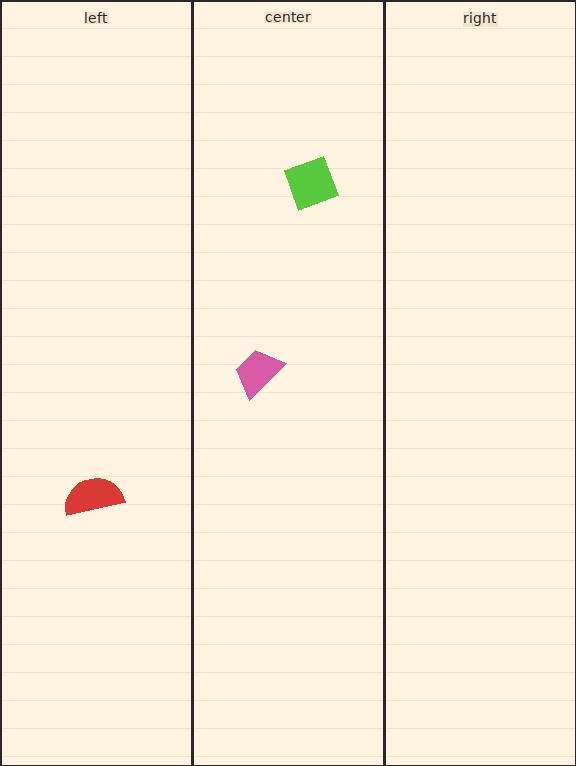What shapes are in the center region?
The pink trapezoid, the lime diamond.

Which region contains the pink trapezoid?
The center region.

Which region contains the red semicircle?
The left region.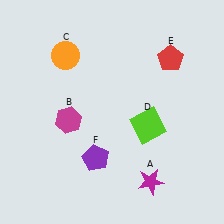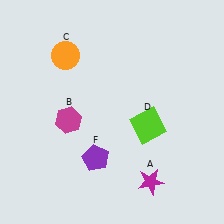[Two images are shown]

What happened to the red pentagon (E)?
The red pentagon (E) was removed in Image 2. It was in the top-right area of Image 1.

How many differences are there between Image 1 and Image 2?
There is 1 difference between the two images.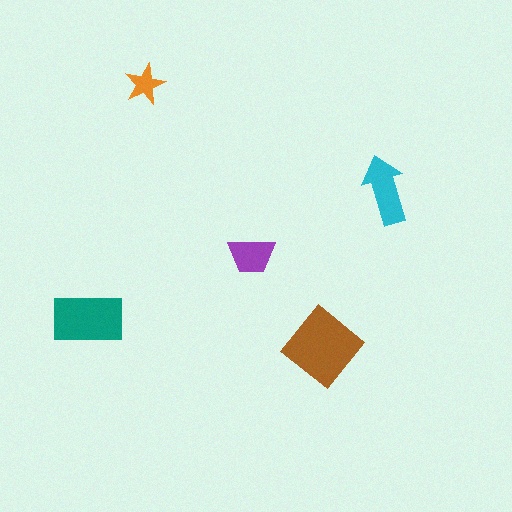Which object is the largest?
The brown diamond.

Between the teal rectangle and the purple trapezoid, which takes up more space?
The teal rectangle.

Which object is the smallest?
The orange star.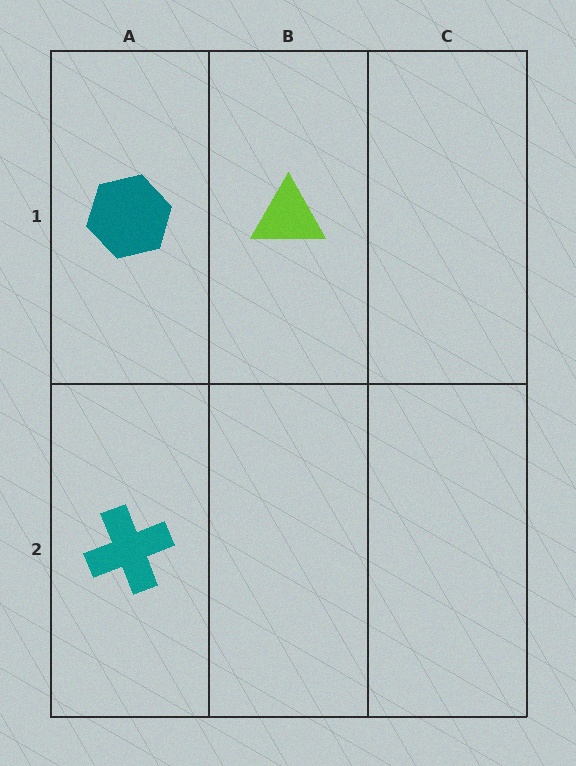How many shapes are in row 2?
1 shape.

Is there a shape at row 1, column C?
No, that cell is empty.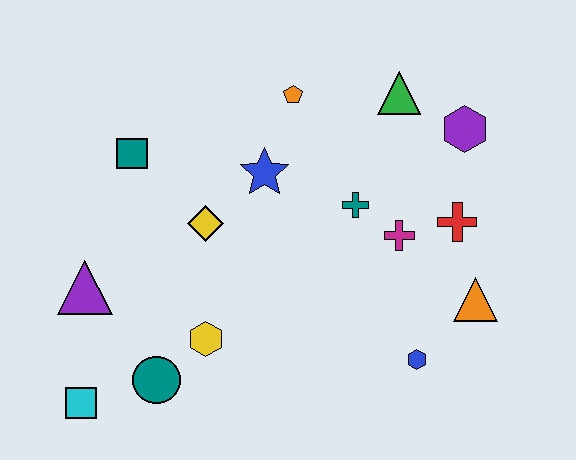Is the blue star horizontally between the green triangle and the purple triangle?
Yes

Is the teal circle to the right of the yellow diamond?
No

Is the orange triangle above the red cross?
No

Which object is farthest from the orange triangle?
The cyan square is farthest from the orange triangle.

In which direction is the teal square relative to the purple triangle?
The teal square is above the purple triangle.